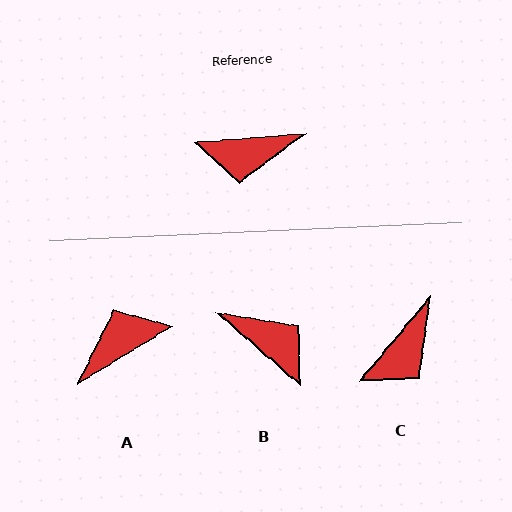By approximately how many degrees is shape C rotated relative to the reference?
Approximately 46 degrees counter-clockwise.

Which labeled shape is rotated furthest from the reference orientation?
A, about 153 degrees away.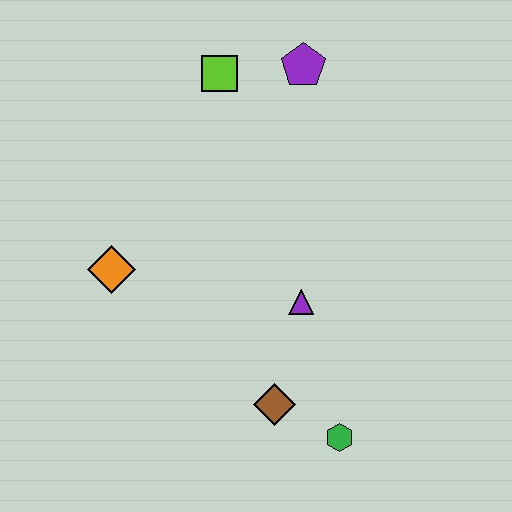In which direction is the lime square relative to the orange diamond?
The lime square is above the orange diamond.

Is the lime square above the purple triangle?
Yes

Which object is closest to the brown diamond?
The green hexagon is closest to the brown diamond.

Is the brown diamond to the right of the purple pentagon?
No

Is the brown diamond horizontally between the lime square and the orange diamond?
No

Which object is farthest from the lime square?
The green hexagon is farthest from the lime square.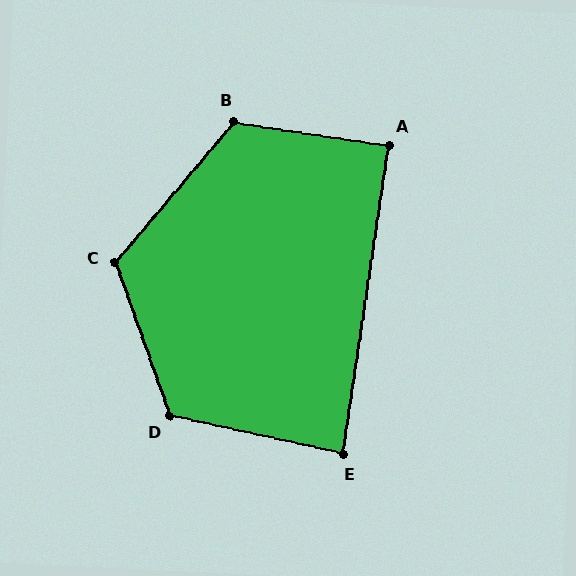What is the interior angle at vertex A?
Approximately 90 degrees (approximately right).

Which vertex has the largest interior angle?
B, at approximately 122 degrees.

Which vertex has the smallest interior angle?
E, at approximately 86 degrees.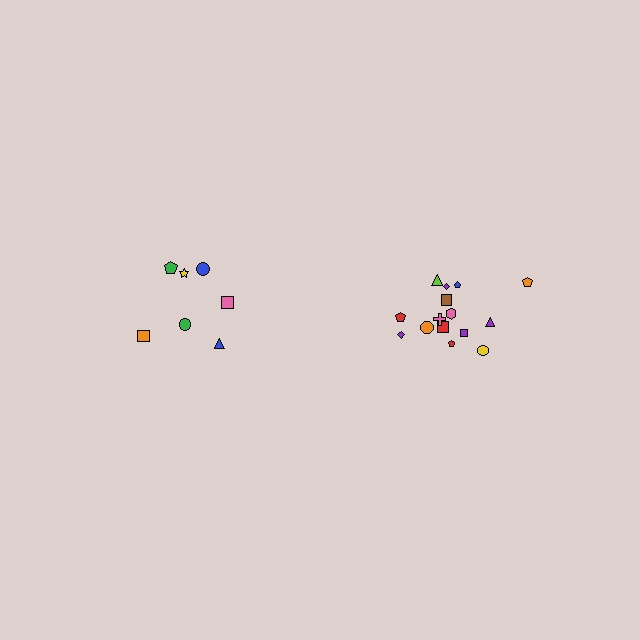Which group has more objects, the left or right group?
The right group.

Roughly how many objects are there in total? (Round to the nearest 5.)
Roughly 20 objects in total.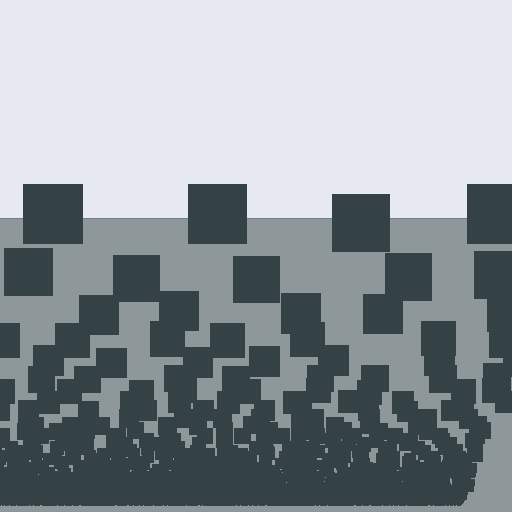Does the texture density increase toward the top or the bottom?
Density increases toward the bottom.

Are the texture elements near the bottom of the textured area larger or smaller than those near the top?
Smaller. The gradient is inverted — elements near the bottom are smaller and denser.